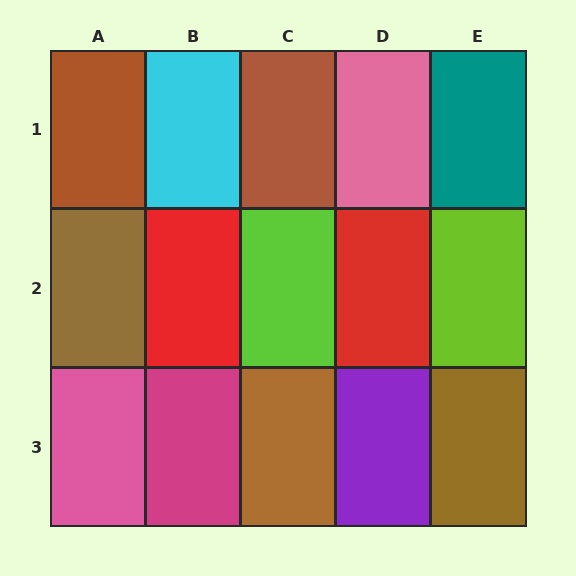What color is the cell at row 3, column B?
Magenta.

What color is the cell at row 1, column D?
Pink.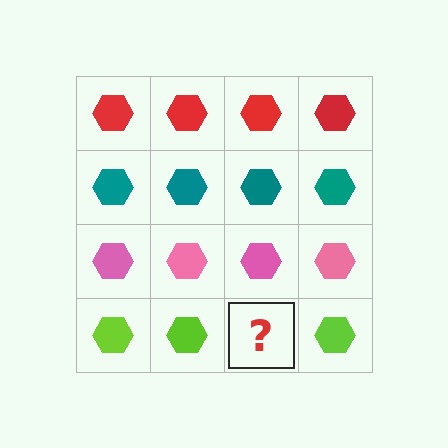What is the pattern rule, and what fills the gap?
The rule is that each row has a consistent color. The gap should be filled with a lime hexagon.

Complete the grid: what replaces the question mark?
The question mark should be replaced with a lime hexagon.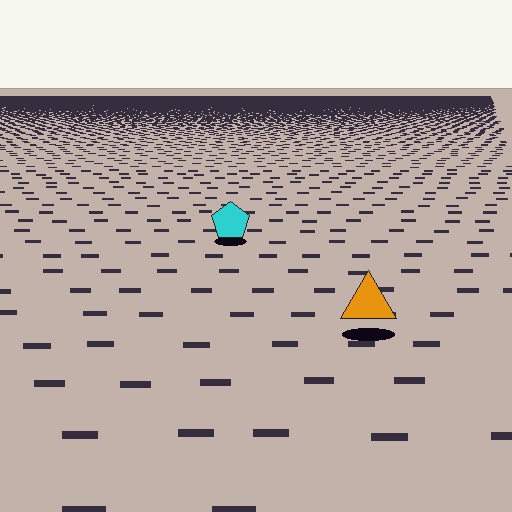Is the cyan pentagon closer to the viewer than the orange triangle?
No. The orange triangle is closer — you can tell from the texture gradient: the ground texture is coarser near it.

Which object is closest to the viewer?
The orange triangle is closest. The texture marks near it are larger and more spread out.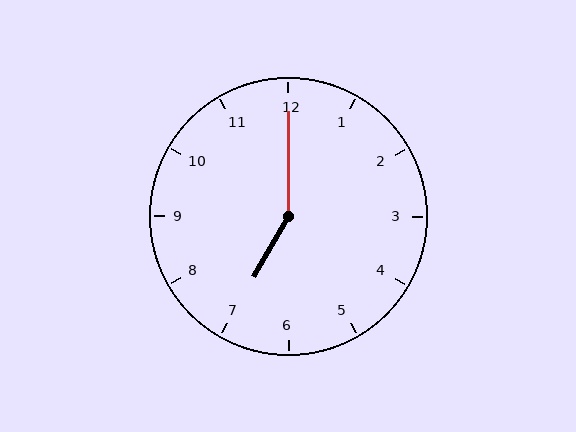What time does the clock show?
7:00.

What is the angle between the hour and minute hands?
Approximately 150 degrees.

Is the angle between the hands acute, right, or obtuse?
It is obtuse.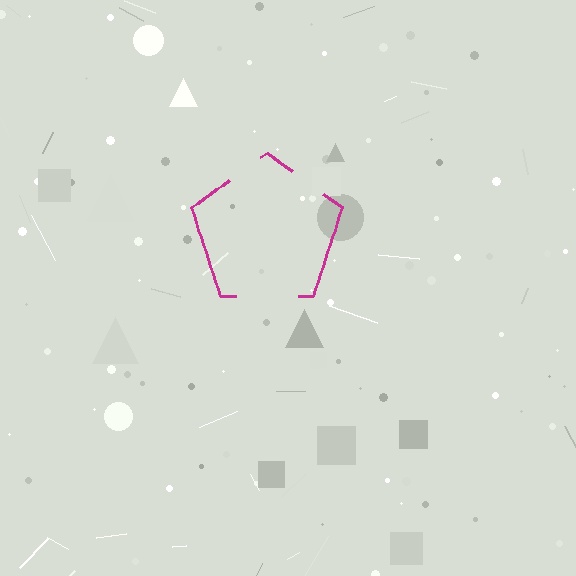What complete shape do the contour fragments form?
The contour fragments form a pentagon.